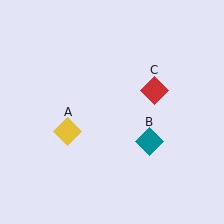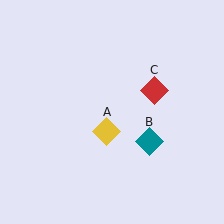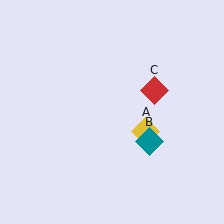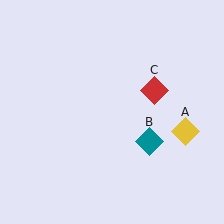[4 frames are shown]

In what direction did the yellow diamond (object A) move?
The yellow diamond (object A) moved right.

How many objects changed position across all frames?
1 object changed position: yellow diamond (object A).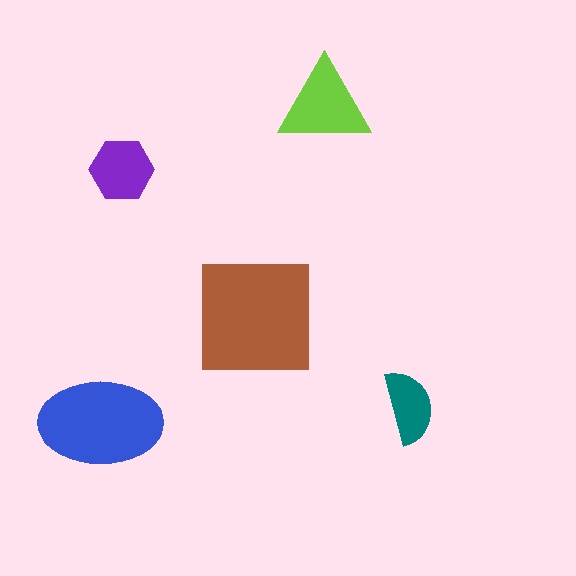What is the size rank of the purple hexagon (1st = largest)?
4th.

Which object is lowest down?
The blue ellipse is bottommost.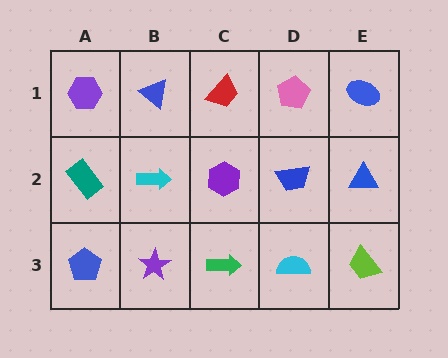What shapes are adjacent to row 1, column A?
A teal rectangle (row 2, column A), a blue triangle (row 1, column B).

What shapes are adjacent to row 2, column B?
A blue triangle (row 1, column B), a purple star (row 3, column B), a teal rectangle (row 2, column A), a purple hexagon (row 2, column C).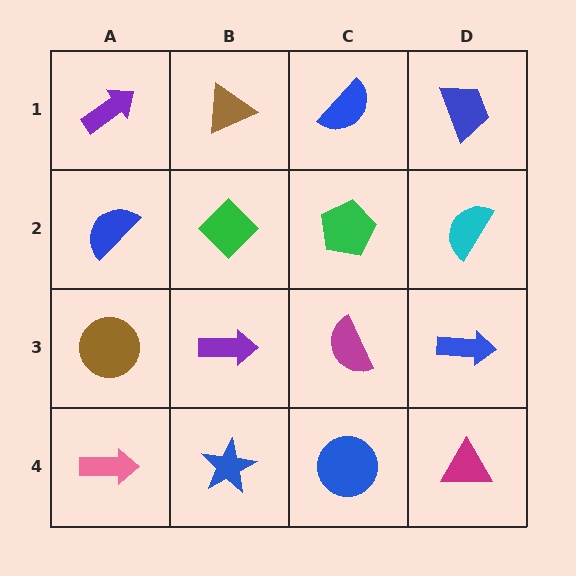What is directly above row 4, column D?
A blue arrow.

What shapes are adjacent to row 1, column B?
A green diamond (row 2, column B), a purple arrow (row 1, column A), a blue semicircle (row 1, column C).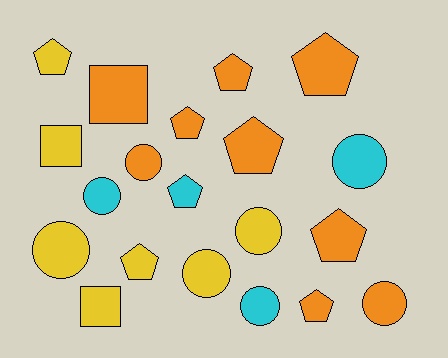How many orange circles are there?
There are 2 orange circles.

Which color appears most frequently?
Orange, with 9 objects.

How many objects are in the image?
There are 20 objects.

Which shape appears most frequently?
Pentagon, with 9 objects.